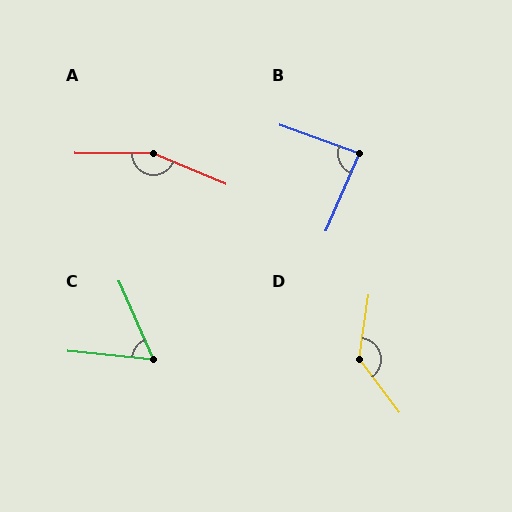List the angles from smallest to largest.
C (60°), B (86°), D (135°), A (158°).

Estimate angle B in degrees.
Approximately 86 degrees.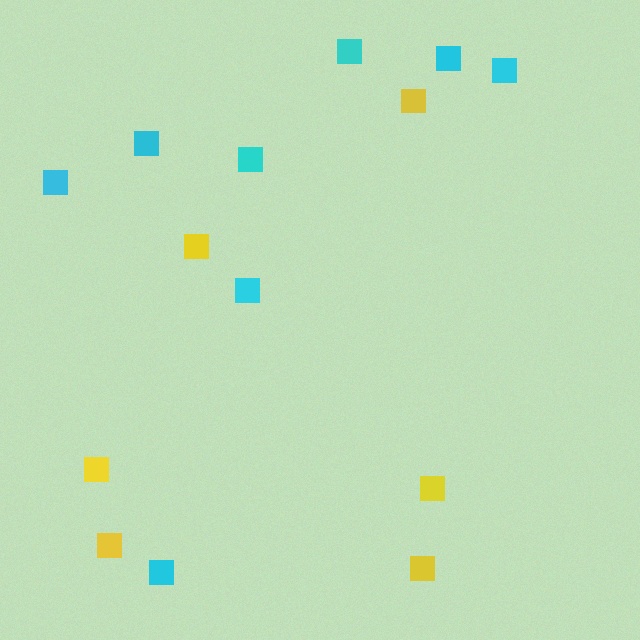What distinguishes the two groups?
There are 2 groups: one group of cyan squares (8) and one group of yellow squares (6).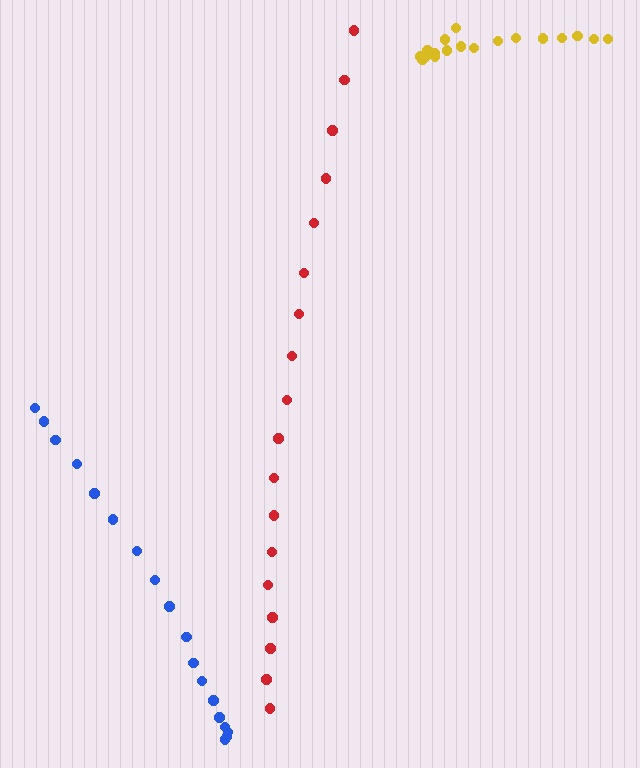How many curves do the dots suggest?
There are 3 distinct paths.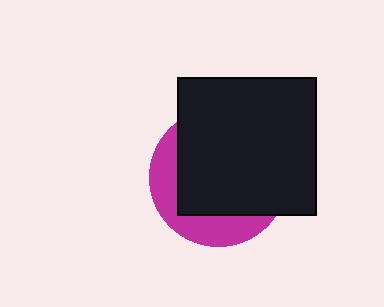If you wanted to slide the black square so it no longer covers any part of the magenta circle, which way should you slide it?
Slide it toward the upper-right — that is the most direct way to separate the two shapes.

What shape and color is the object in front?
The object in front is a black square.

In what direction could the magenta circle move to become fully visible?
The magenta circle could move toward the lower-left. That would shift it out from behind the black square entirely.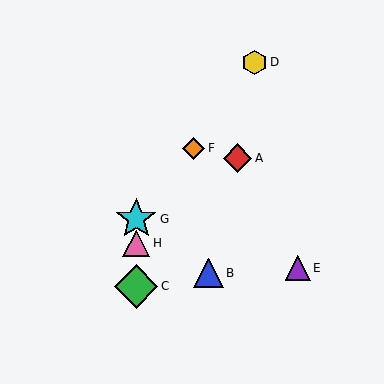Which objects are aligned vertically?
Objects C, G, H are aligned vertically.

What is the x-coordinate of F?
Object F is at x≈193.